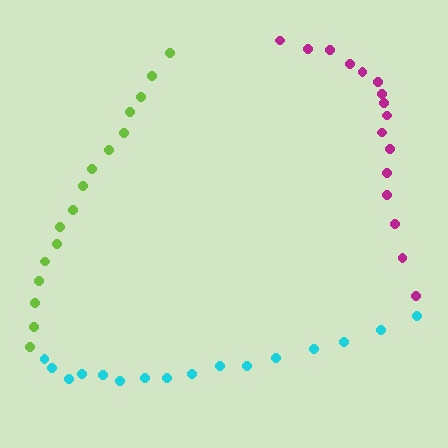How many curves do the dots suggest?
There are 3 distinct paths.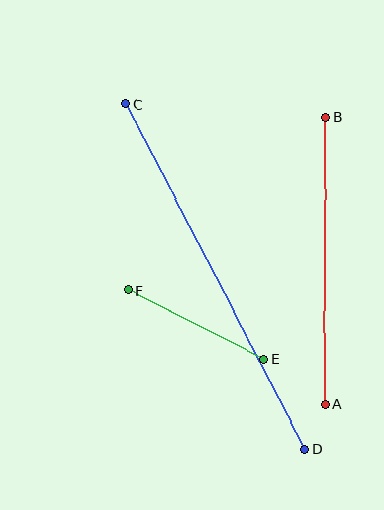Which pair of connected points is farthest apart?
Points C and D are farthest apart.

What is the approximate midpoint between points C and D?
The midpoint is at approximately (215, 277) pixels.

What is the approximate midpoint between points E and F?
The midpoint is at approximately (196, 325) pixels.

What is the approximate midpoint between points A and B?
The midpoint is at approximately (325, 261) pixels.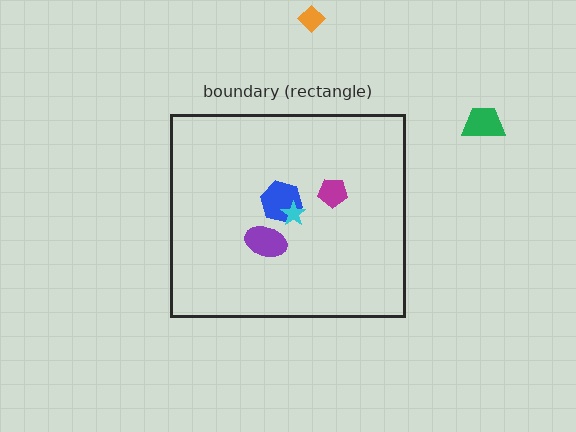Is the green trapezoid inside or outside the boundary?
Outside.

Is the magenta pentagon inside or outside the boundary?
Inside.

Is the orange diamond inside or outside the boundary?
Outside.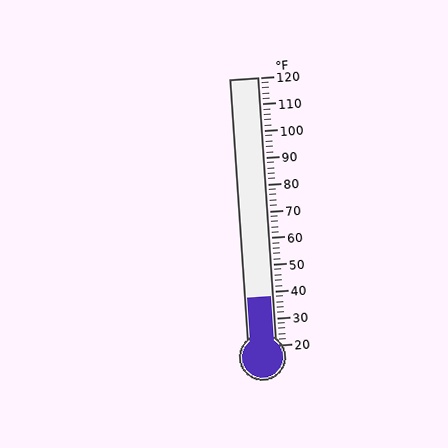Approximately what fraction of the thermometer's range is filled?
The thermometer is filled to approximately 20% of its range.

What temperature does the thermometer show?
The thermometer shows approximately 38°F.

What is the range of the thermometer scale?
The thermometer scale ranges from 20°F to 120°F.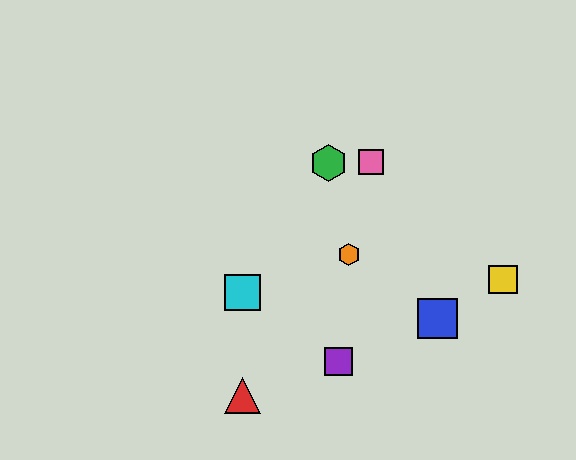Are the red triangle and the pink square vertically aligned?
No, the red triangle is at x≈242 and the pink square is at x≈371.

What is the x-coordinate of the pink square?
The pink square is at x≈371.